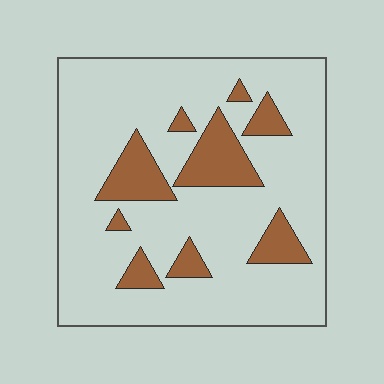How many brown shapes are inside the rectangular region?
9.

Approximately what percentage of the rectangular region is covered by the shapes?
Approximately 20%.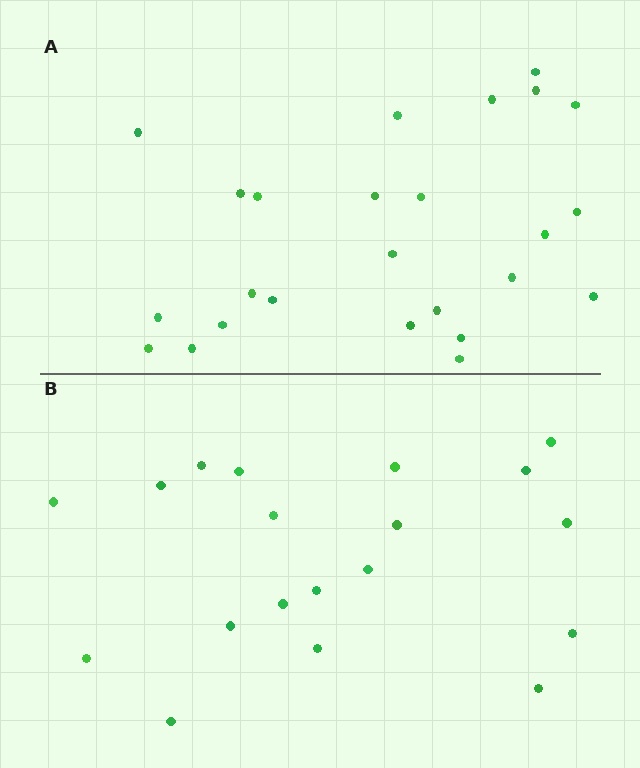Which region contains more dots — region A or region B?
Region A (the top region) has more dots.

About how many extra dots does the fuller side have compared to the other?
Region A has about 6 more dots than region B.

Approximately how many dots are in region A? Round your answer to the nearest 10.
About 20 dots. (The exact count is 25, which rounds to 20.)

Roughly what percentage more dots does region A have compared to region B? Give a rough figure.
About 30% more.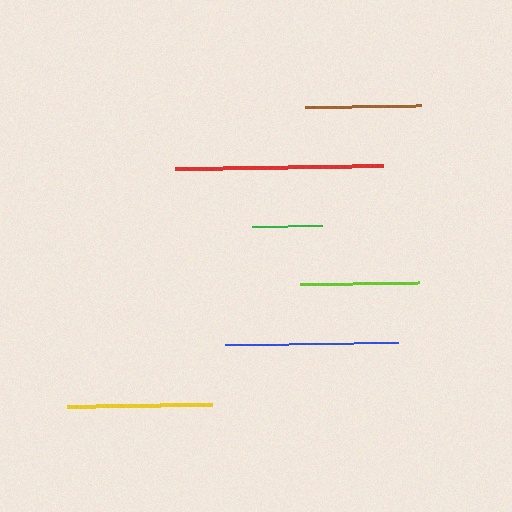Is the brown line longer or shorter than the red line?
The red line is longer than the brown line.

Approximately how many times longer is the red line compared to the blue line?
The red line is approximately 1.2 times the length of the blue line.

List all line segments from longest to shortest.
From longest to shortest: red, blue, yellow, lime, brown, green.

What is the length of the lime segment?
The lime segment is approximately 119 pixels long.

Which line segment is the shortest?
The green line is the shortest at approximately 70 pixels.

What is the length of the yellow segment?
The yellow segment is approximately 145 pixels long.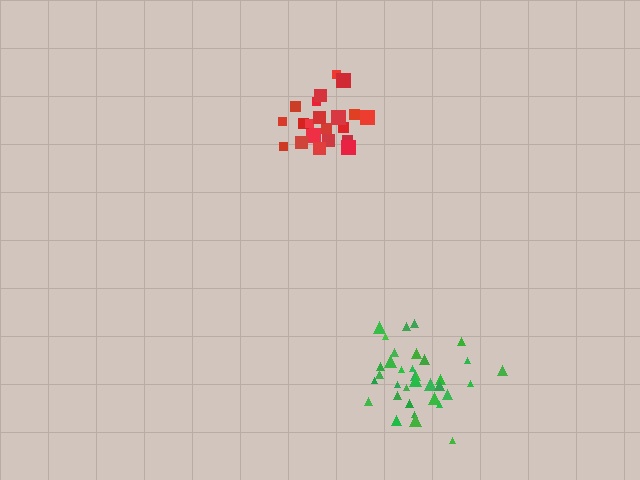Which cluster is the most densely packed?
Red.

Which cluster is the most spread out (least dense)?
Green.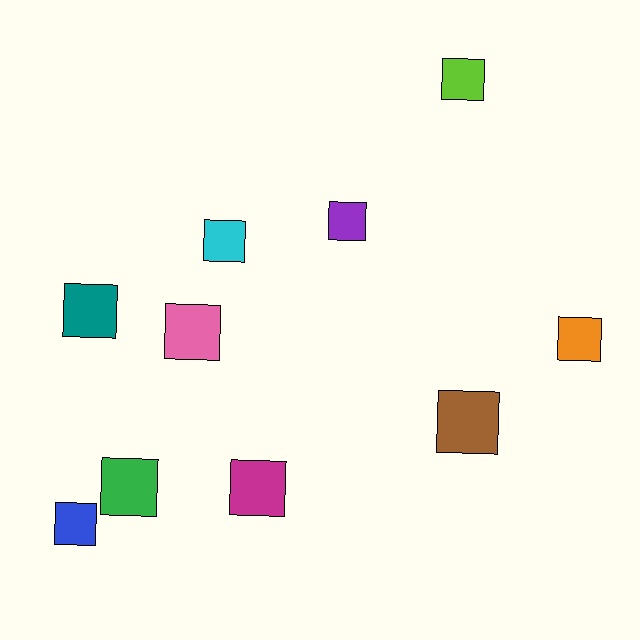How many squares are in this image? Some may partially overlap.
There are 10 squares.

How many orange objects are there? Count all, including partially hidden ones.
There is 1 orange object.